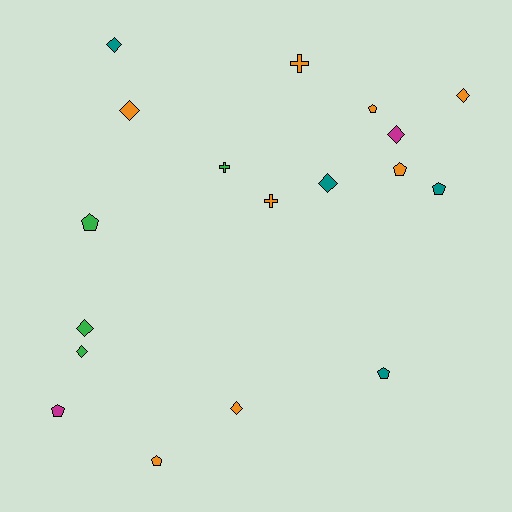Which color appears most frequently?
Orange, with 8 objects.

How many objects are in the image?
There are 18 objects.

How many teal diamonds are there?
There are 2 teal diamonds.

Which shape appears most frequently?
Diamond, with 8 objects.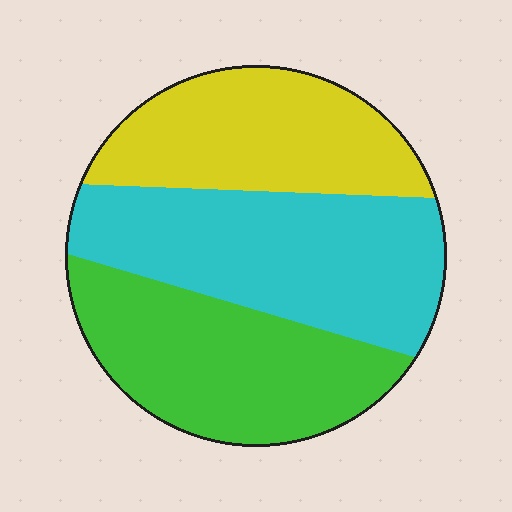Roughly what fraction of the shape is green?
Green takes up about one third (1/3) of the shape.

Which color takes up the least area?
Yellow, at roughly 30%.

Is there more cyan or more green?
Cyan.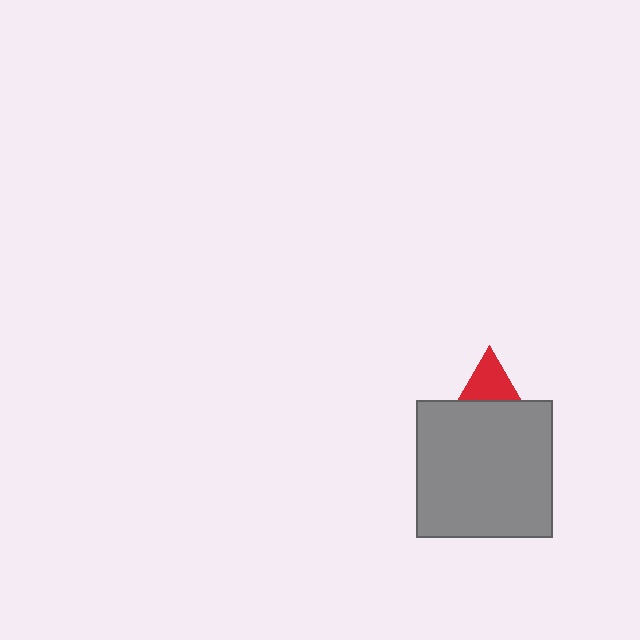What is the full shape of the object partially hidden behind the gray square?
The partially hidden object is a red triangle.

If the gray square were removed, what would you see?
You would see the complete red triangle.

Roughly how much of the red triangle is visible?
A small part of it is visible (roughly 40%).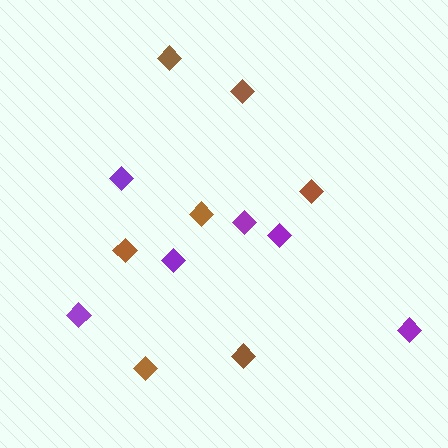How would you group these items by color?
There are 2 groups: one group of purple diamonds (6) and one group of brown diamonds (7).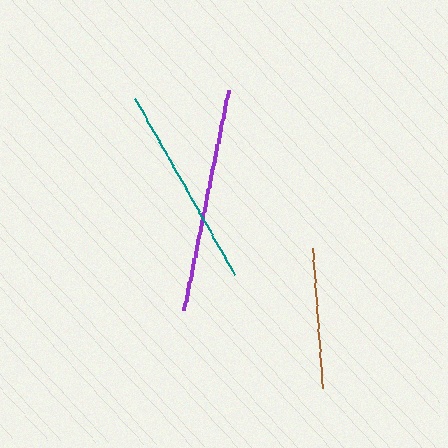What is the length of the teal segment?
The teal segment is approximately 202 pixels long.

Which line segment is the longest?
The purple line is the longest at approximately 225 pixels.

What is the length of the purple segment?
The purple segment is approximately 225 pixels long.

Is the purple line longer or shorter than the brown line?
The purple line is longer than the brown line.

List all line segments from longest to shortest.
From longest to shortest: purple, teal, brown.